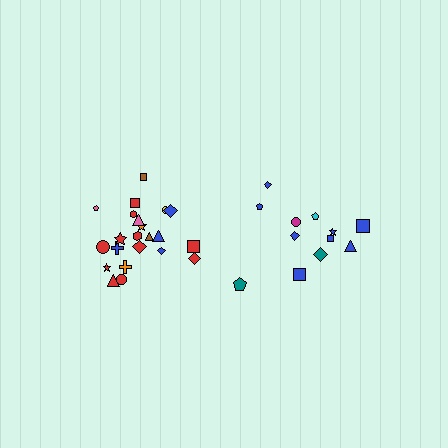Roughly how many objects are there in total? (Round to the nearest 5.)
Roughly 35 objects in total.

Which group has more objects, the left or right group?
The left group.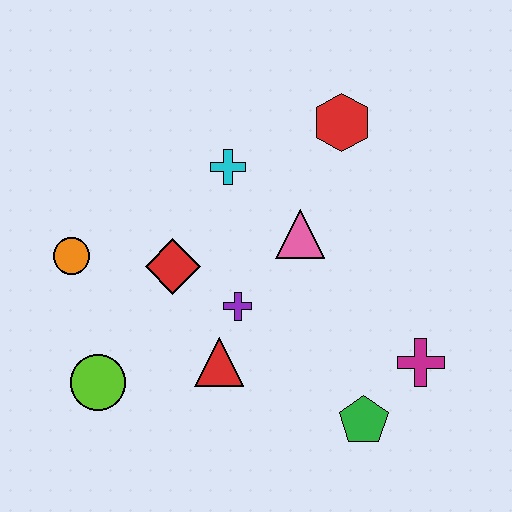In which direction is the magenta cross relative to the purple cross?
The magenta cross is to the right of the purple cross.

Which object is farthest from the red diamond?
The magenta cross is farthest from the red diamond.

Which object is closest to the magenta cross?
The green pentagon is closest to the magenta cross.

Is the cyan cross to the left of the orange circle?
No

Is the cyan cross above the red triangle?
Yes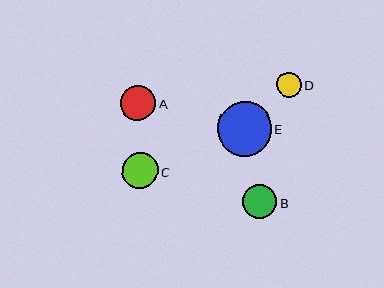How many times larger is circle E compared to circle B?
Circle E is approximately 1.6 times the size of circle B.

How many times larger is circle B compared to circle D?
Circle B is approximately 1.3 times the size of circle D.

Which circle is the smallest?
Circle D is the smallest with a size of approximately 25 pixels.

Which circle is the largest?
Circle E is the largest with a size of approximately 54 pixels.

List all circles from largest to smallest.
From largest to smallest: E, C, A, B, D.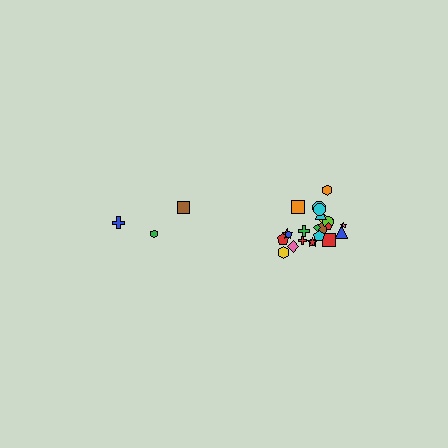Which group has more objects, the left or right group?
The right group.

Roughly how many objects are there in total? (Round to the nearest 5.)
Roughly 30 objects in total.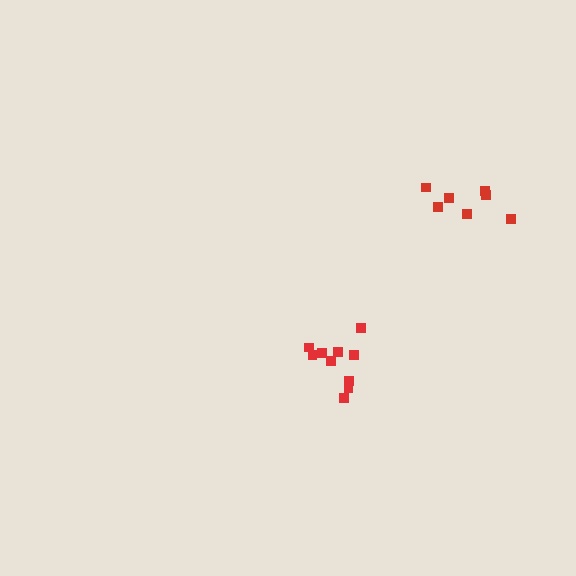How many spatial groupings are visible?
There are 2 spatial groupings.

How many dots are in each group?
Group 1: 7 dots, Group 2: 10 dots (17 total).